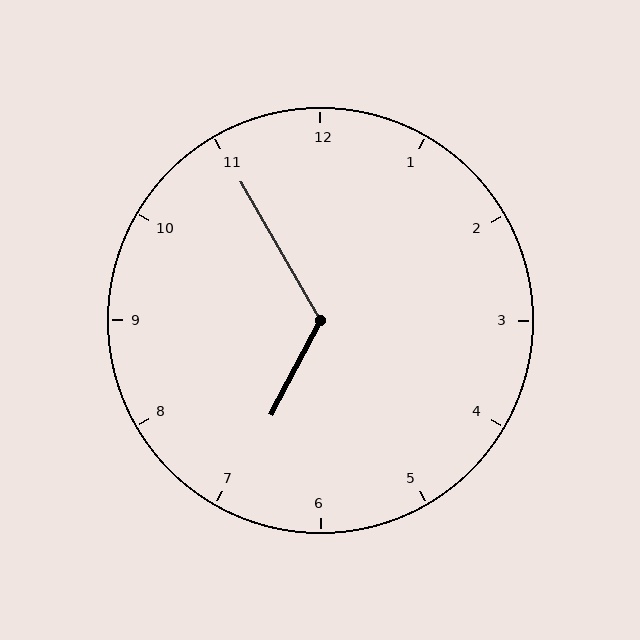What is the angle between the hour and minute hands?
Approximately 122 degrees.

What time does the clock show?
6:55.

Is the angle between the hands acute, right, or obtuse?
It is obtuse.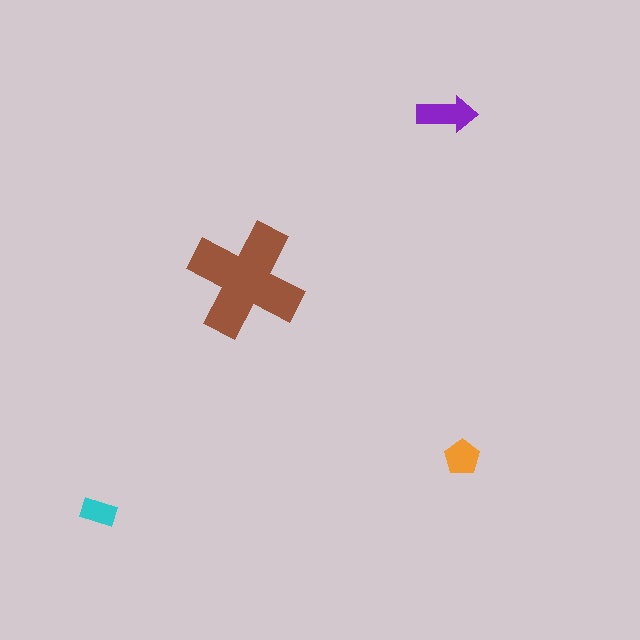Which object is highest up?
The purple arrow is topmost.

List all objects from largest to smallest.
The brown cross, the purple arrow, the orange pentagon, the cyan rectangle.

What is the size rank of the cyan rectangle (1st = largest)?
4th.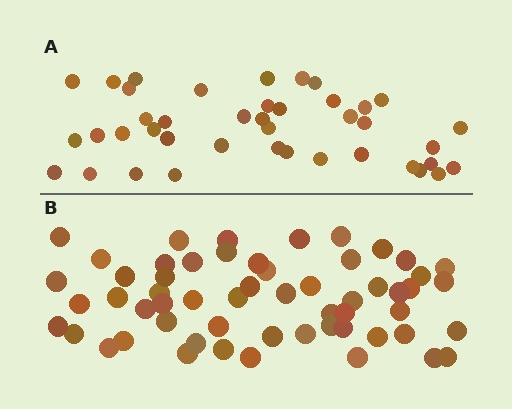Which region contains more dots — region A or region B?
Region B (the bottom region) has more dots.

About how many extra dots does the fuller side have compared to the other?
Region B has approximately 15 more dots than region A.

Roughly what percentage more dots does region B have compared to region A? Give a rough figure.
About 40% more.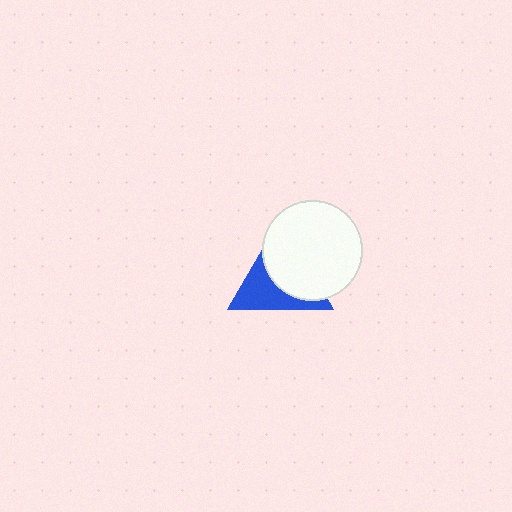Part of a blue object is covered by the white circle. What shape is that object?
It is a triangle.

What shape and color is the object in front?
The object in front is a white circle.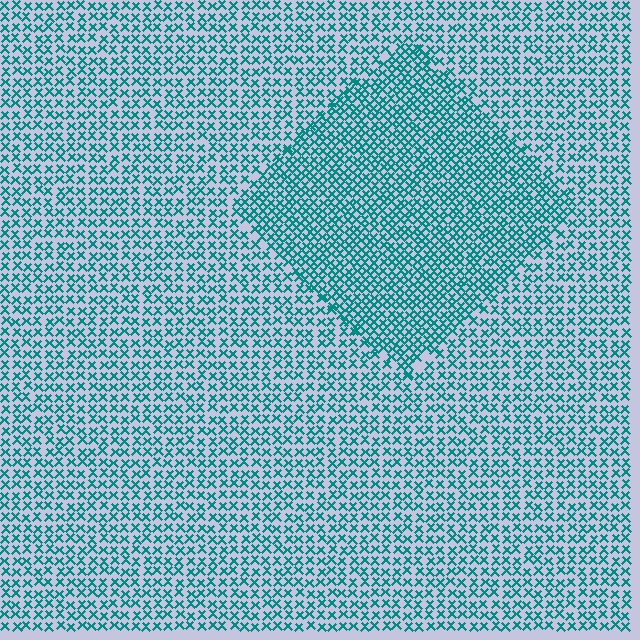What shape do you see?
I see a diamond.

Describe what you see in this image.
The image contains small teal elements arranged at two different densities. A diamond-shaped region is visible where the elements are more densely packed than the surrounding area.